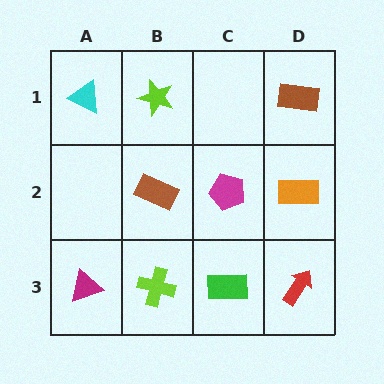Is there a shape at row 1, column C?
No, that cell is empty.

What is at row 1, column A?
A cyan triangle.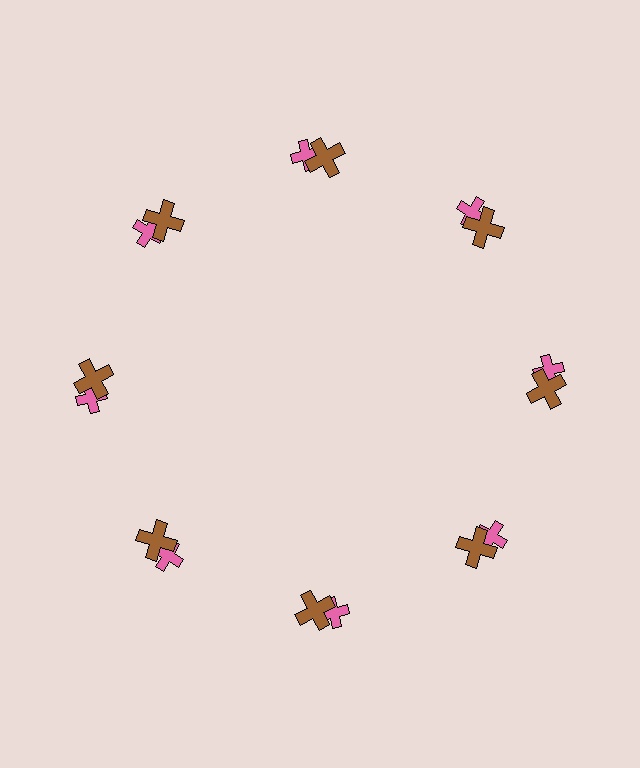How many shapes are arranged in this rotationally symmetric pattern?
There are 16 shapes, arranged in 8 groups of 2.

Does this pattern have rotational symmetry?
Yes, this pattern has 8-fold rotational symmetry. It looks the same after rotating 45 degrees around the center.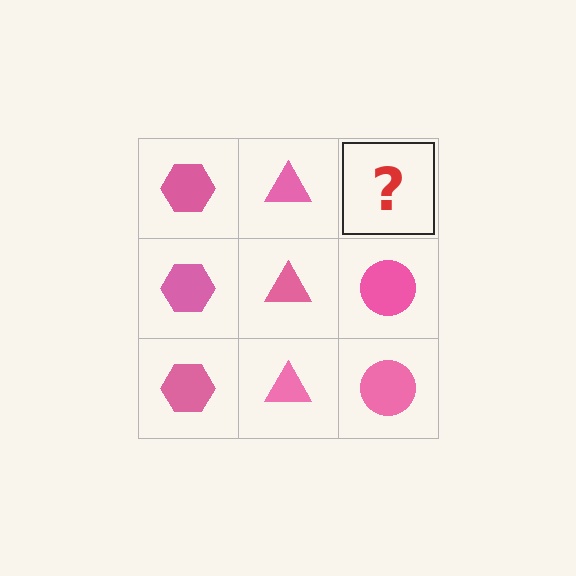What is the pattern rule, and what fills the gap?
The rule is that each column has a consistent shape. The gap should be filled with a pink circle.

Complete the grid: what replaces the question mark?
The question mark should be replaced with a pink circle.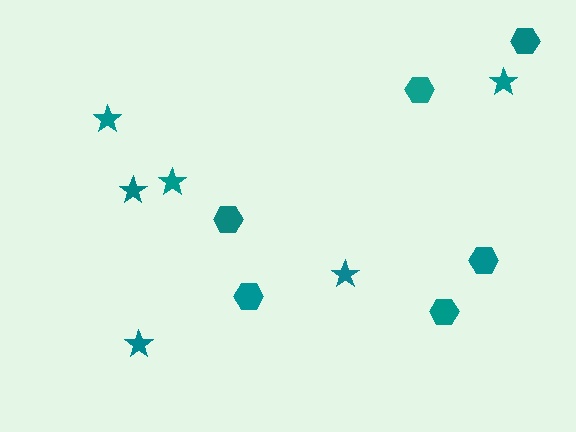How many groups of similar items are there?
There are 2 groups: one group of hexagons (6) and one group of stars (6).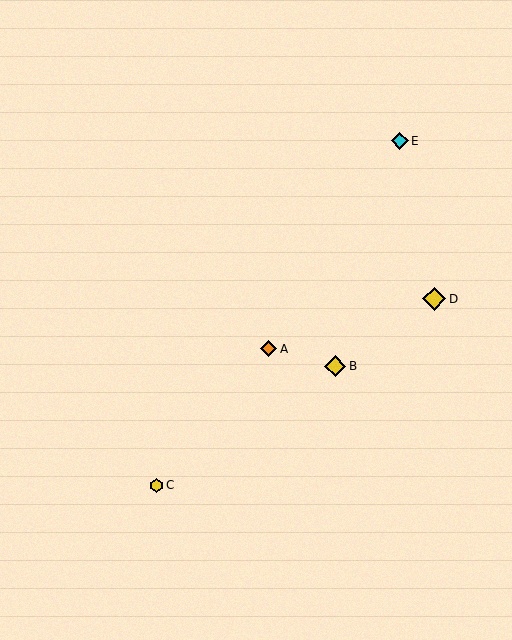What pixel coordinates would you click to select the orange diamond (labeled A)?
Click at (269, 349) to select the orange diamond A.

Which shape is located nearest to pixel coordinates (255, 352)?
The orange diamond (labeled A) at (269, 349) is nearest to that location.